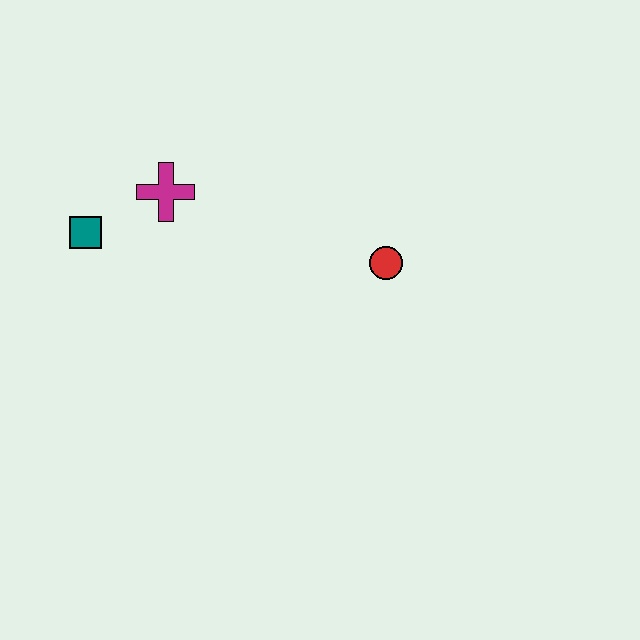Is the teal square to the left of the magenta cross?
Yes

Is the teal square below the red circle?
No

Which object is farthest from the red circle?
The teal square is farthest from the red circle.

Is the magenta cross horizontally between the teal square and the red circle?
Yes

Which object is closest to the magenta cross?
The teal square is closest to the magenta cross.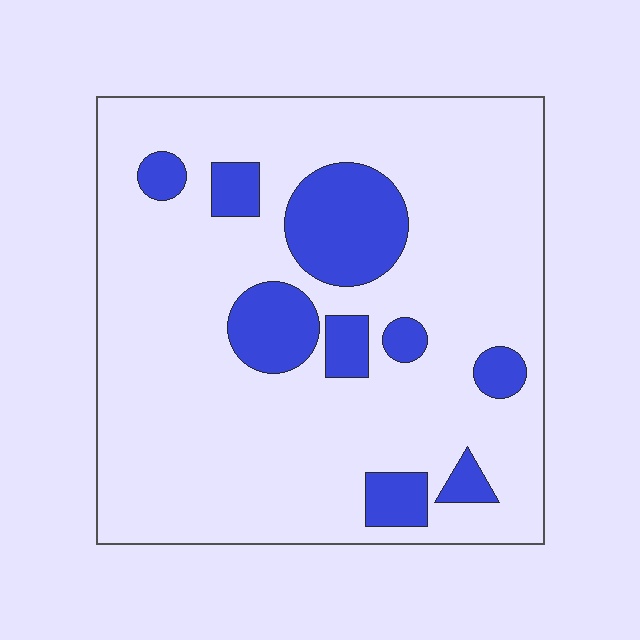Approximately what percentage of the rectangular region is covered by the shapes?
Approximately 20%.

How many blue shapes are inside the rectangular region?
9.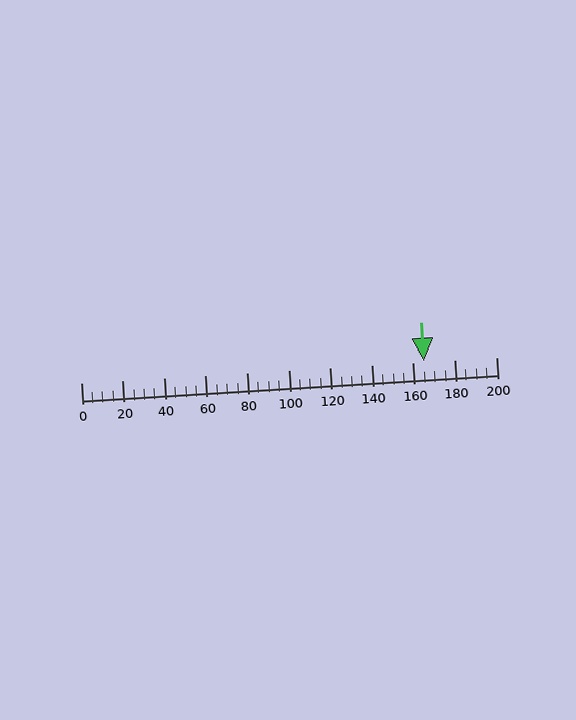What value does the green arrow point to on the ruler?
The green arrow points to approximately 165.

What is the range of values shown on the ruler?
The ruler shows values from 0 to 200.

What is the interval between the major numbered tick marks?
The major tick marks are spaced 20 units apart.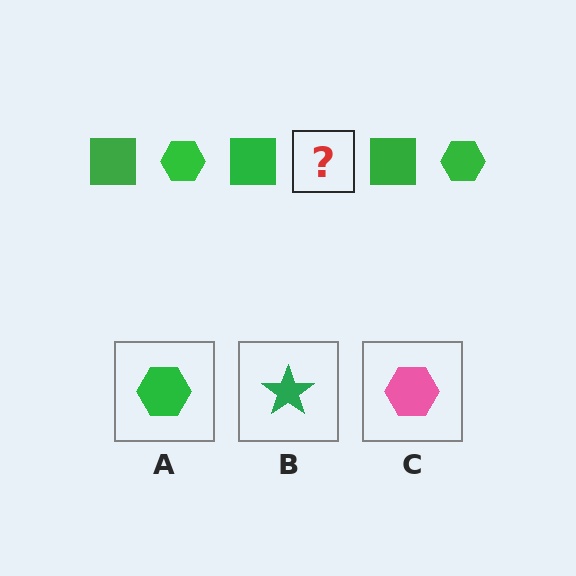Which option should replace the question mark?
Option A.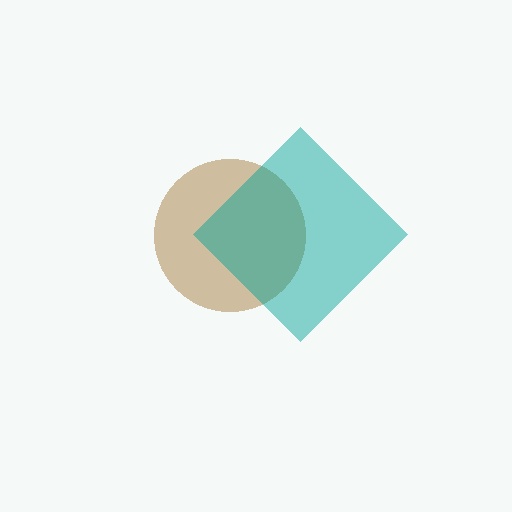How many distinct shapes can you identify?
There are 2 distinct shapes: a brown circle, a teal diamond.